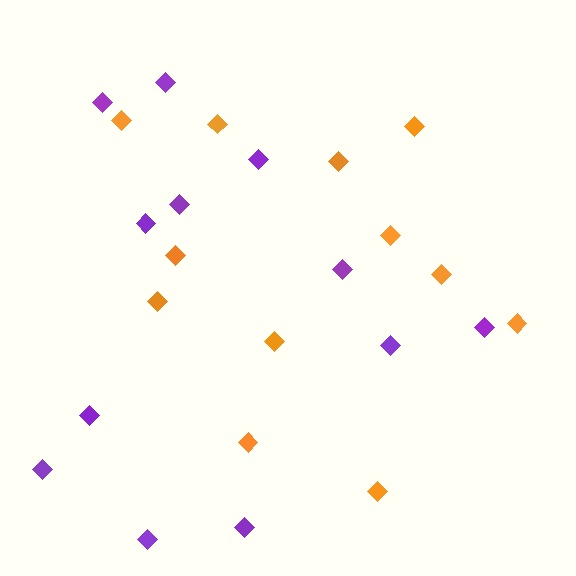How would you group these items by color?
There are 2 groups: one group of orange diamonds (12) and one group of purple diamonds (12).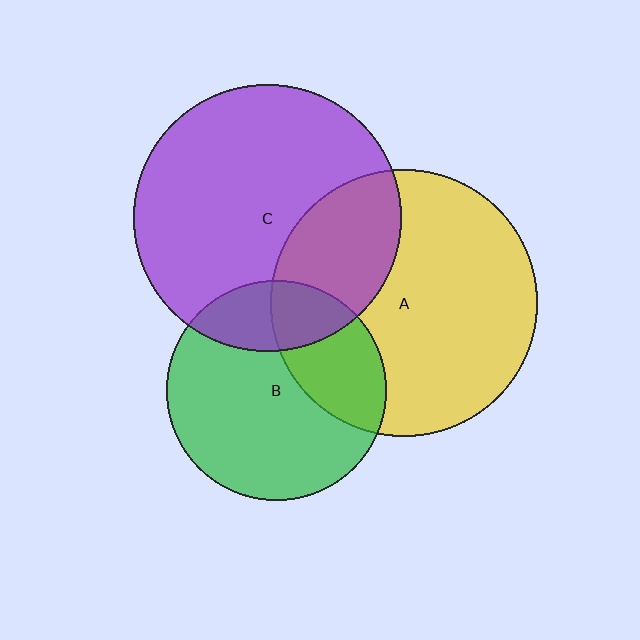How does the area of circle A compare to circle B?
Approximately 1.5 times.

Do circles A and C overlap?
Yes.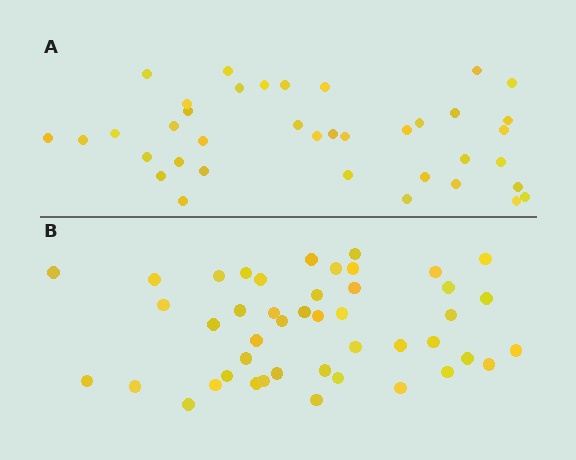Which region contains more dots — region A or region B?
Region B (the bottom region) has more dots.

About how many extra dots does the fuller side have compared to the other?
Region B has roughly 8 or so more dots than region A.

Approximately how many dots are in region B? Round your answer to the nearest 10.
About 40 dots. (The exact count is 45, which rounds to 40.)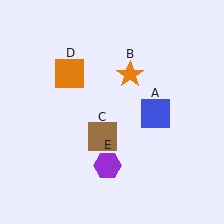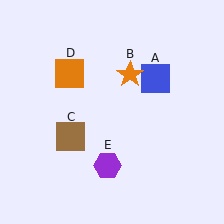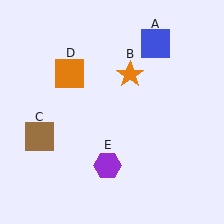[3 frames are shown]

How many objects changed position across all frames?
2 objects changed position: blue square (object A), brown square (object C).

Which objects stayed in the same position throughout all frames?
Orange star (object B) and orange square (object D) and purple hexagon (object E) remained stationary.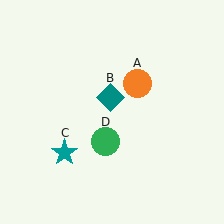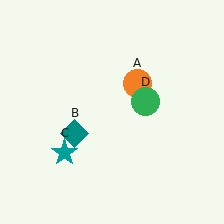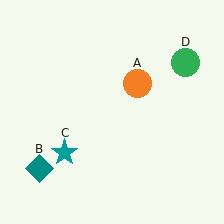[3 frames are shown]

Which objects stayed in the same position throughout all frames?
Orange circle (object A) and teal star (object C) remained stationary.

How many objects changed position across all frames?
2 objects changed position: teal diamond (object B), green circle (object D).